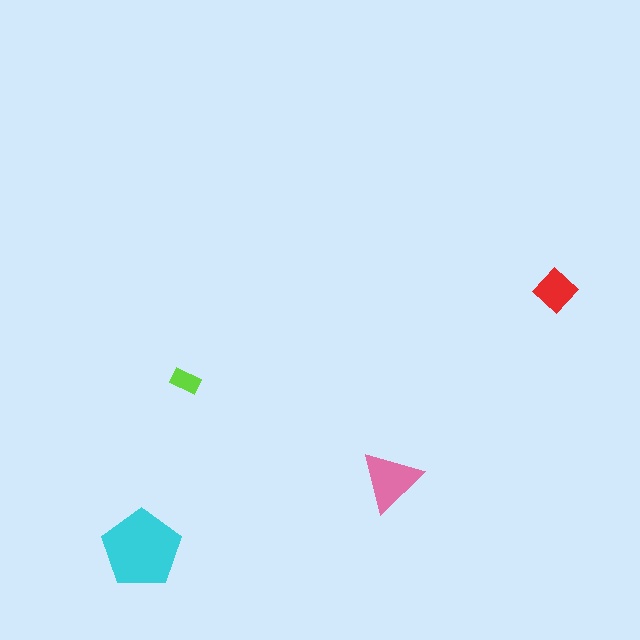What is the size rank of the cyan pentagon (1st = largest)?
1st.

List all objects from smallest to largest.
The lime rectangle, the red diamond, the pink triangle, the cyan pentagon.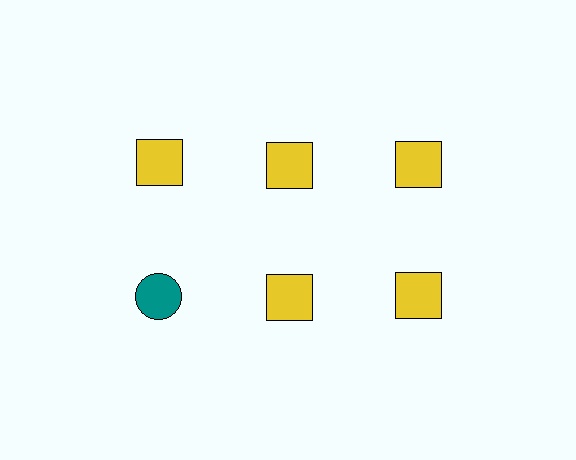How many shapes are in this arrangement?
There are 6 shapes arranged in a grid pattern.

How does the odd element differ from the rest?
It differs in both color (teal instead of yellow) and shape (circle instead of square).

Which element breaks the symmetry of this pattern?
The teal circle in the second row, leftmost column breaks the symmetry. All other shapes are yellow squares.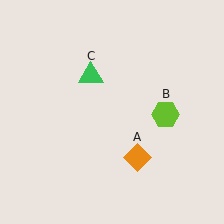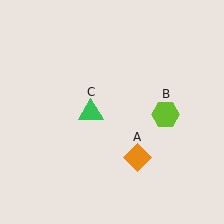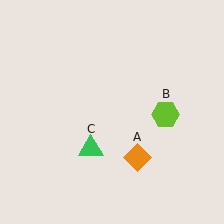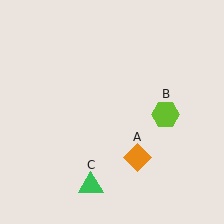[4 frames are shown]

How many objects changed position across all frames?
1 object changed position: green triangle (object C).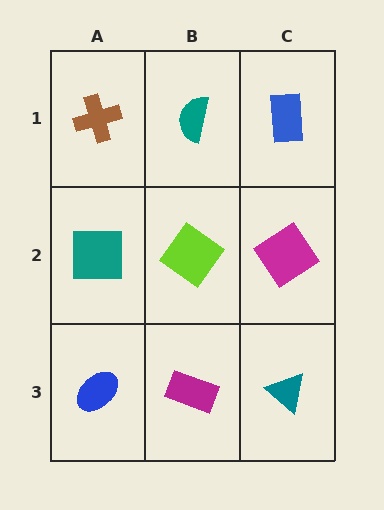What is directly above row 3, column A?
A teal square.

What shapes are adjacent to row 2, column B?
A teal semicircle (row 1, column B), a magenta rectangle (row 3, column B), a teal square (row 2, column A), a magenta diamond (row 2, column C).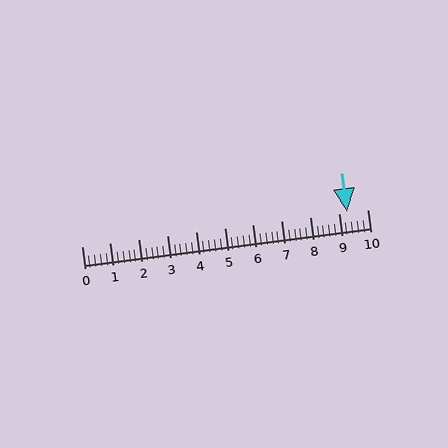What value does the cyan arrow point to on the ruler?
The cyan arrow points to approximately 9.3.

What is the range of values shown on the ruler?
The ruler shows values from 0 to 10.